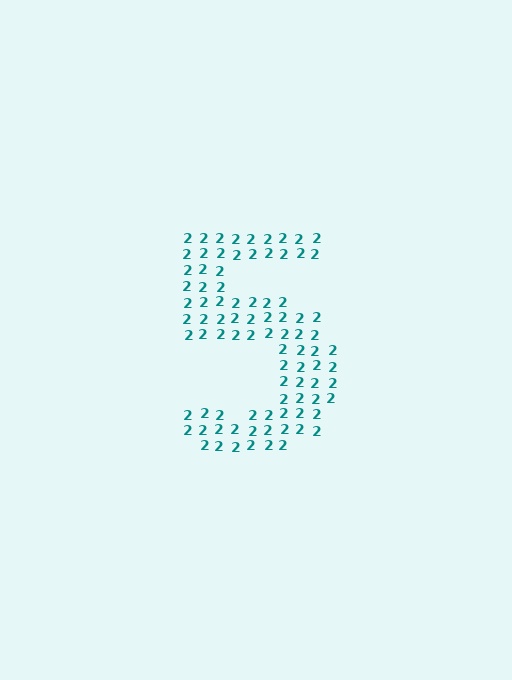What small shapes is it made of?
It is made of small digit 2's.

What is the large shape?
The large shape is the digit 5.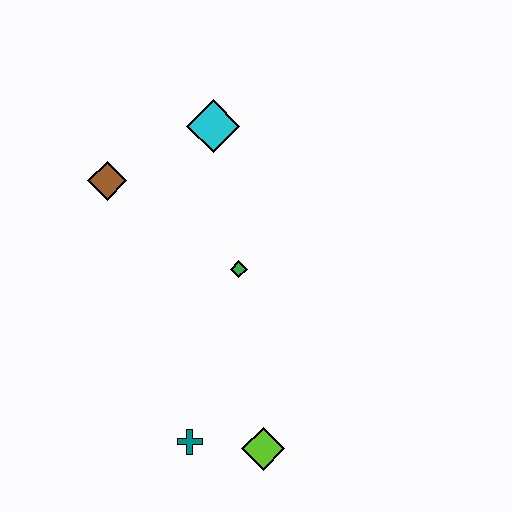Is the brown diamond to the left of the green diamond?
Yes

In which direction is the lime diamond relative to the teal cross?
The lime diamond is to the right of the teal cross.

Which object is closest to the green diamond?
The cyan diamond is closest to the green diamond.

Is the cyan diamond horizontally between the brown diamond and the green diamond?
Yes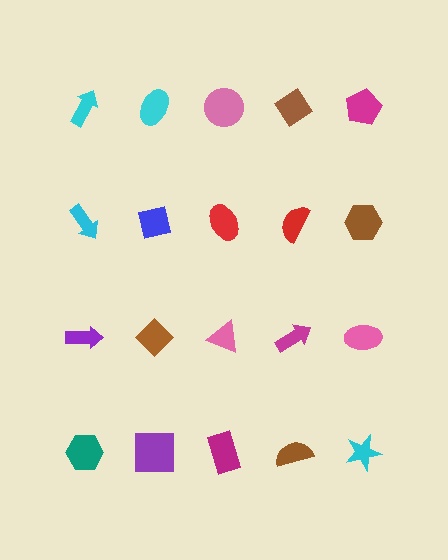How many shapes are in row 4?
5 shapes.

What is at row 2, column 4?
A red semicircle.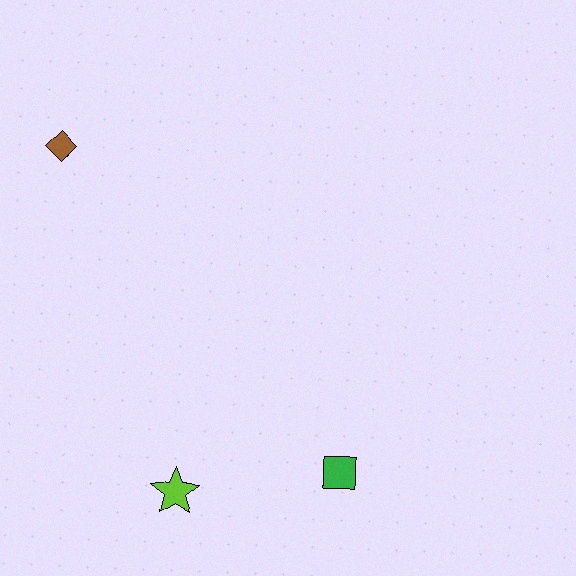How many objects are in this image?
There are 3 objects.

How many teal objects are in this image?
There are no teal objects.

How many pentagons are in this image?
There are no pentagons.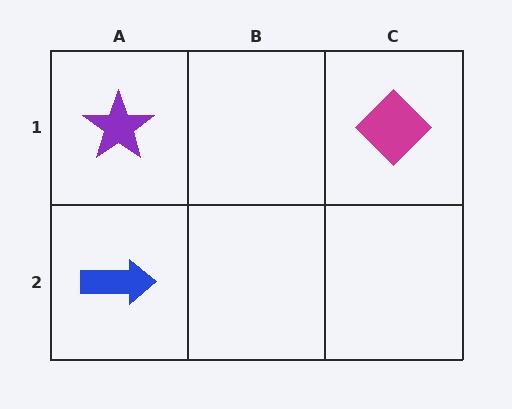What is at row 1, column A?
A purple star.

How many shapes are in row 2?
1 shape.